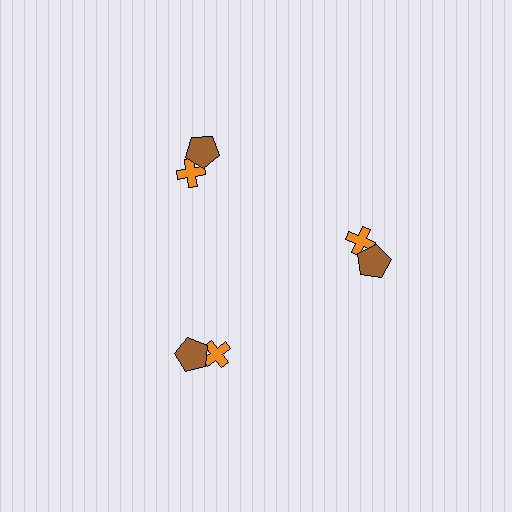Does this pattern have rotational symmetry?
Yes, this pattern has 3-fold rotational symmetry. It looks the same after rotating 120 degrees around the center.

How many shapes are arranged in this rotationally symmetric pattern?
There are 6 shapes, arranged in 3 groups of 2.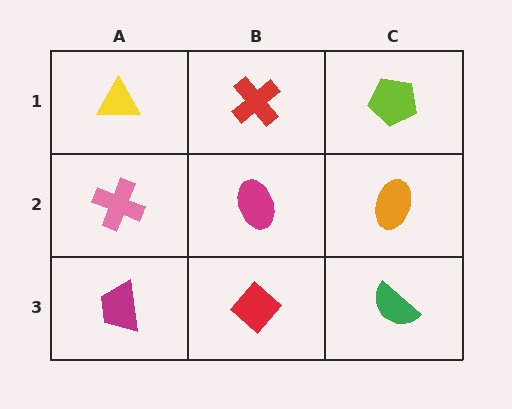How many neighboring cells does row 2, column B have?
4.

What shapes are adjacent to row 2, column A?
A yellow triangle (row 1, column A), a magenta trapezoid (row 3, column A), a magenta ellipse (row 2, column B).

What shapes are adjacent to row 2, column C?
A lime pentagon (row 1, column C), a green semicircle (row 3, column C), a magenta ellipse (row 2, column B).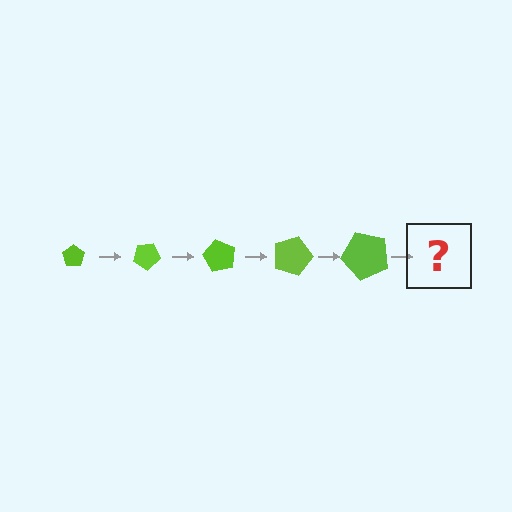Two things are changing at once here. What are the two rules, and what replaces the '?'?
The two rules are that the pentagon grows larger each step and it rotates 30 degrees each step. The '?' should be a pentagon, larger than the previous one and rotated 150 degrees from the start.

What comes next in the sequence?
The next element should be a pentagon, larger than the previous one and rotated 150 degrees from the start.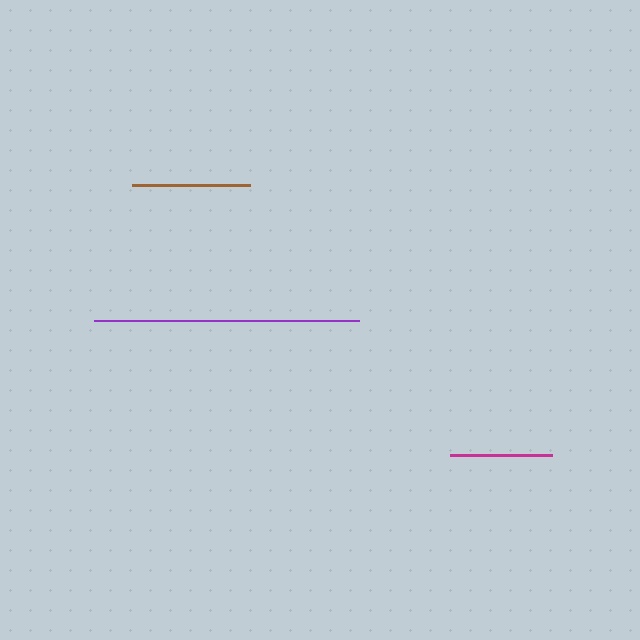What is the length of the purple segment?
The purple segment is approximately 265 pixels long.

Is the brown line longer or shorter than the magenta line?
The brown line is longer than the magenta line.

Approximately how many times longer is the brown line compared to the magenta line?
The brown line is approximately 1.2 times the length of the magenta line.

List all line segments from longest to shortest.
From longest to shortest: purple, brown, magenta.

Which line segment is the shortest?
The magenta line is the shortest at approximately 101 pixels.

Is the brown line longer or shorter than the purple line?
The purple line is longer than the brown line.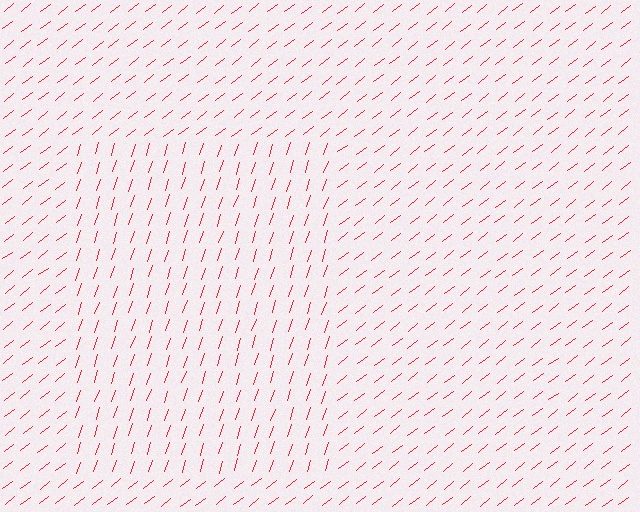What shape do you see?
I see a rectangle.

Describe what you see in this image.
The image is filled with small red line segments. A rectangle region in the image has lines oriented differently from the surrounding lines, creating a visible texture boundary.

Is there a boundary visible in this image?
Yes, there is a texture boundary formed by a change in line orientation.